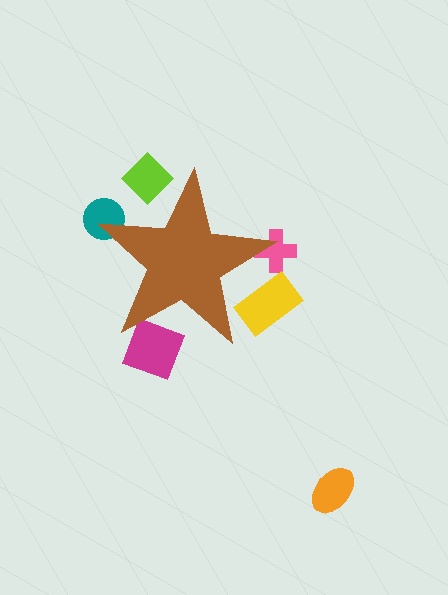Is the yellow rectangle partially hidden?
Yes, the yellow rectangle is partially hidden behind the brown star.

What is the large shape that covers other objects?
A brown star.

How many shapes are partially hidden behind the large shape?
5 shapes are partially hidden.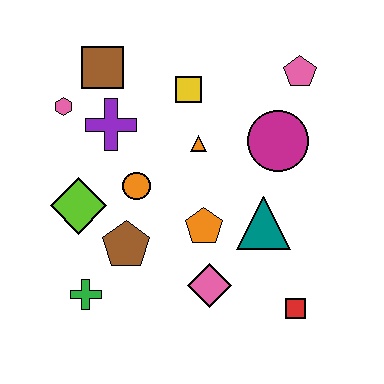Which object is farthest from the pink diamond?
The brown square is farthest from the pink diamond.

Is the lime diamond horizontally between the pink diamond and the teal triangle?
No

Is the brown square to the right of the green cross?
Yes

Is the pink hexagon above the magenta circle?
Yes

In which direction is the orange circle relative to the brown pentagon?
The orange circle is above the brown pentagon.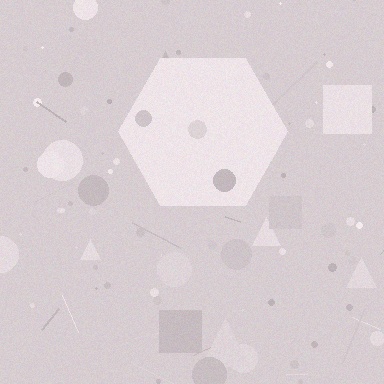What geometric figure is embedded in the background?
A hexagon is embedded in the background.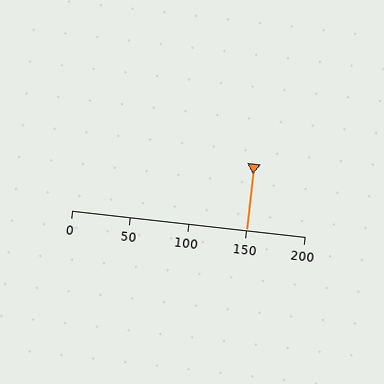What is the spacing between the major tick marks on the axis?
The major ticks are spaced 50 apart.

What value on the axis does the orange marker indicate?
The marker indicates approximately 150.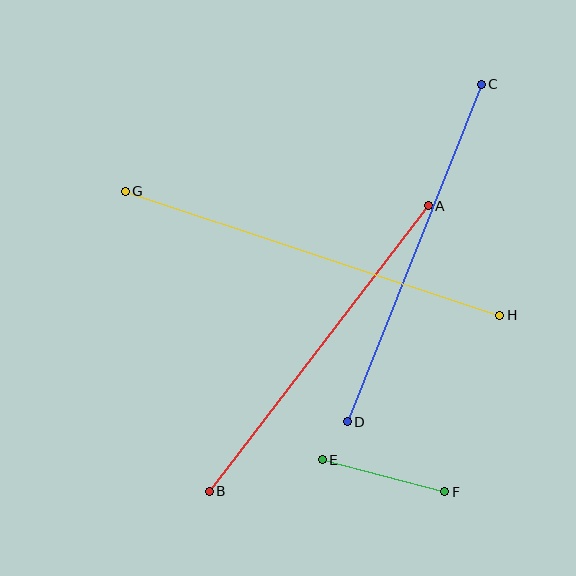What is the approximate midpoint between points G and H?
The midpoint is at approximately (312, 253) pixels.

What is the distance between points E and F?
The distance is approximately 127 pixels.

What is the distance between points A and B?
The distance is approximately 360 pixels.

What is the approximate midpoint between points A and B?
The midpoint is at approximately (319, 349) pixels.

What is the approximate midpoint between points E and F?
The midpoint is at approximately (383, 476) pixels.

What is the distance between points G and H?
The distance is approximately 395 pixels.